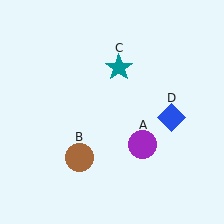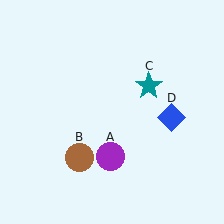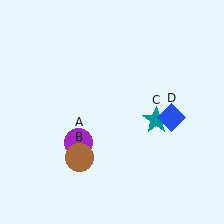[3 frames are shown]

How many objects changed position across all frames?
2 objects changed position: purple circle (object A), teal star (object C).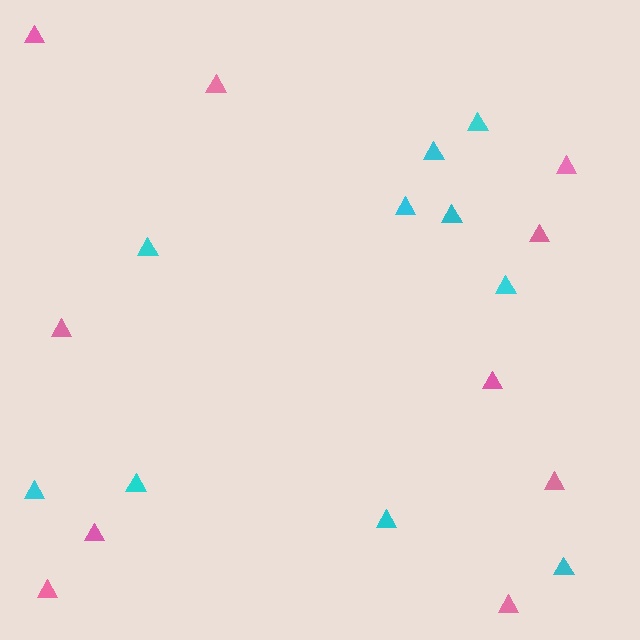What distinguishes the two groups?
There are 2 groups: one group of pink triangles (10) and one group of cyan triangles (10).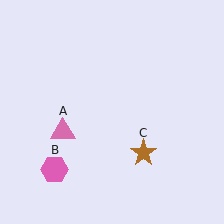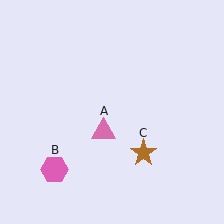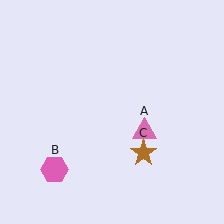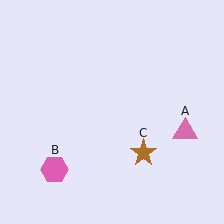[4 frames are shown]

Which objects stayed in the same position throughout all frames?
Pink hexagon (object B) and brown star (object C) remained stationary.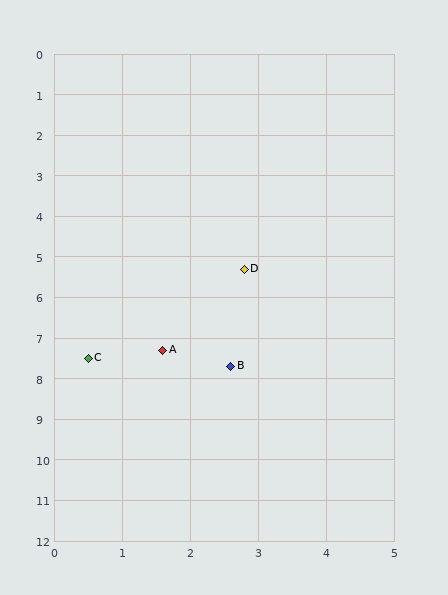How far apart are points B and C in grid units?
Points B and C are about 2.1 grid units apart.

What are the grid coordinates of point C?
Point C is at approximately (0.5, 7.5).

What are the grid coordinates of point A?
Point A is at approximately (1.6, 7.3).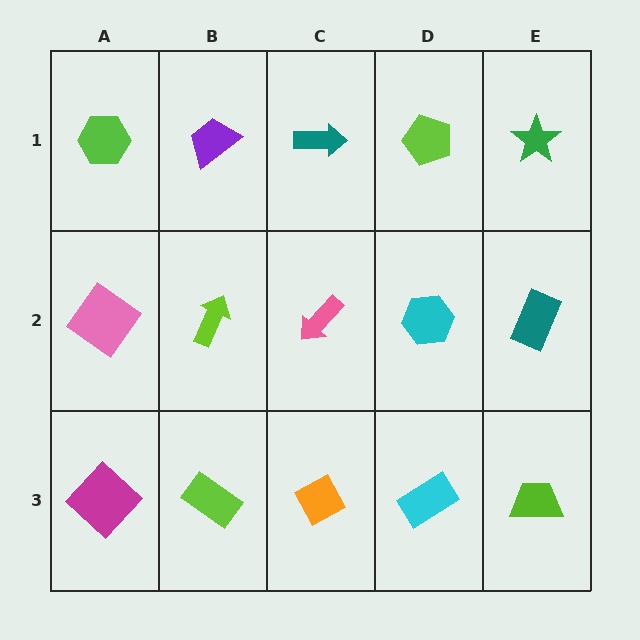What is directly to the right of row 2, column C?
A cyan hexagon.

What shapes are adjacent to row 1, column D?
A cyan hexagon (row 2, column D), a teal arrow (row 1, column C), a green star (row 1, column E).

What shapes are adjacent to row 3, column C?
A pink arrow (row 2, column C), a lime rectangle (row 3, column B), a cyan rectangle (row 3, column D).